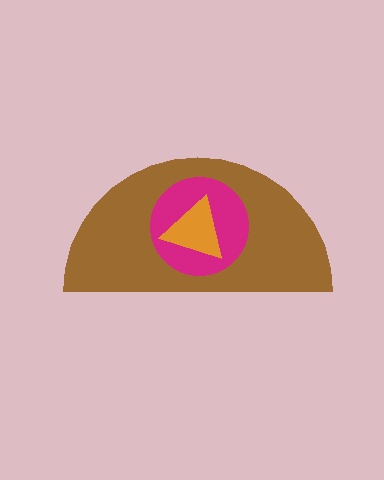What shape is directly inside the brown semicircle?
The magenta circle.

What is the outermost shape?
The brown semicircle.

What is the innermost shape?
The orange triangle.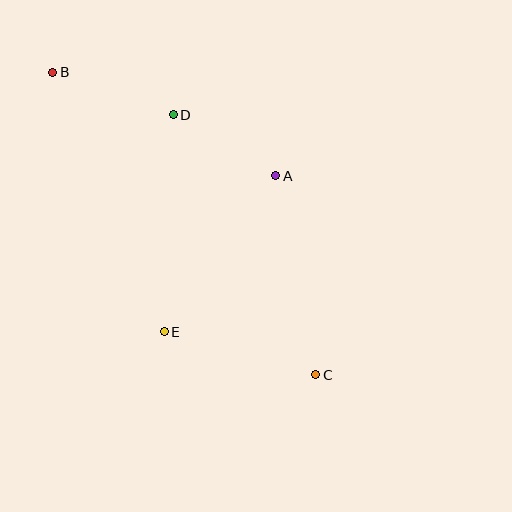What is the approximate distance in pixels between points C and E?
The distance between C and E is approximately 158 pixels.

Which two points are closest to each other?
Points A and D are closest to each other.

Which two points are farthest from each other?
Points B and C are farthest from each other.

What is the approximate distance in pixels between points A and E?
The distance between A and E is approximately 192 pixels.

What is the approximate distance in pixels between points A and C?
The distance between A and C is approximately 203 pixels.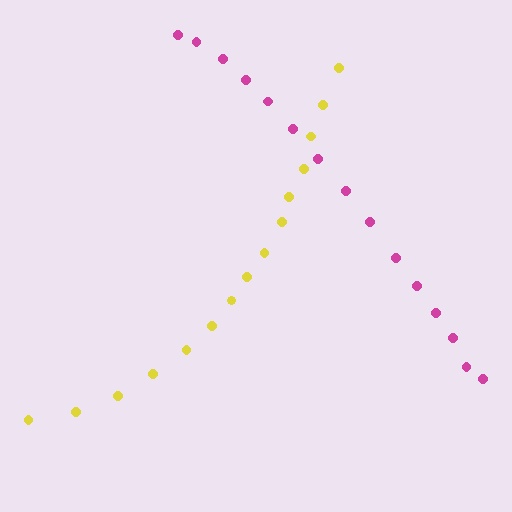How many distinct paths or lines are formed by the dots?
There are 2 distinct paths.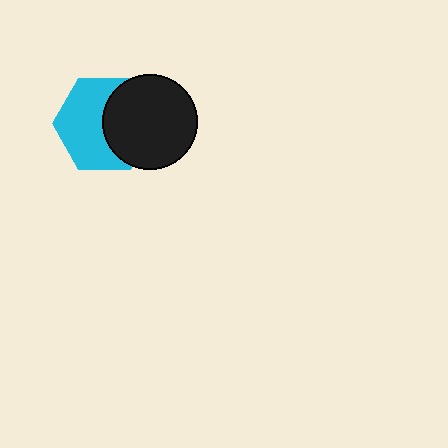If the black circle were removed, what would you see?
You would see the complete cyan hexagon.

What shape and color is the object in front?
The object in front is a black circle.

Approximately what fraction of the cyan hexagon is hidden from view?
Roughly 42% of the cyan hexagon is hidden behind the black circle.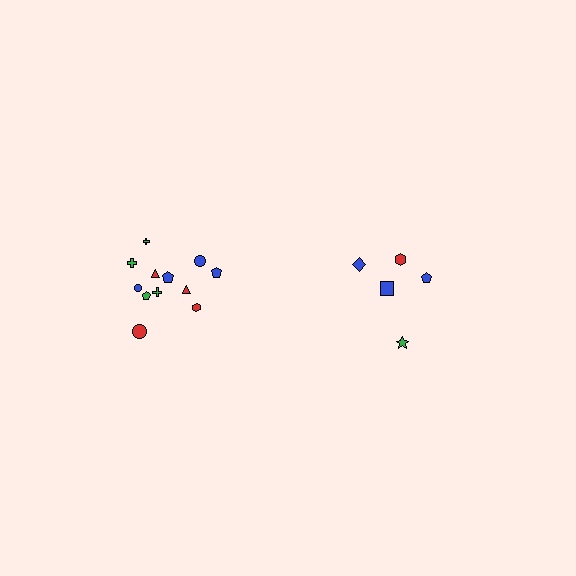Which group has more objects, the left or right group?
The left group.